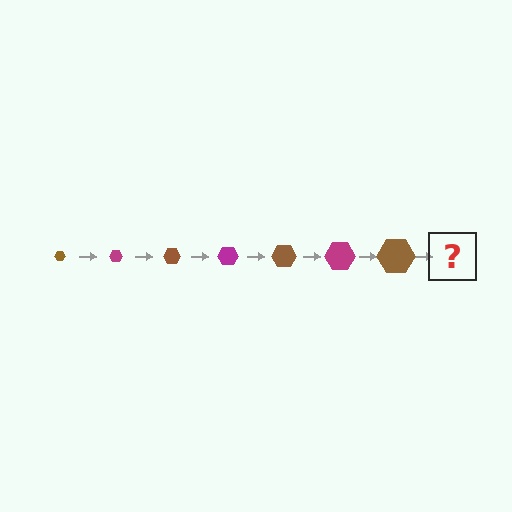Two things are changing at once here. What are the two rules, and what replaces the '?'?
The two rules are that the hexagon grows larger each step and the color cycles through brown and magenta. The '?' should be a magenta hexagon, larger than the previous one.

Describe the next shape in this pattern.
It should be a magenta hexagon, larger than the previous one.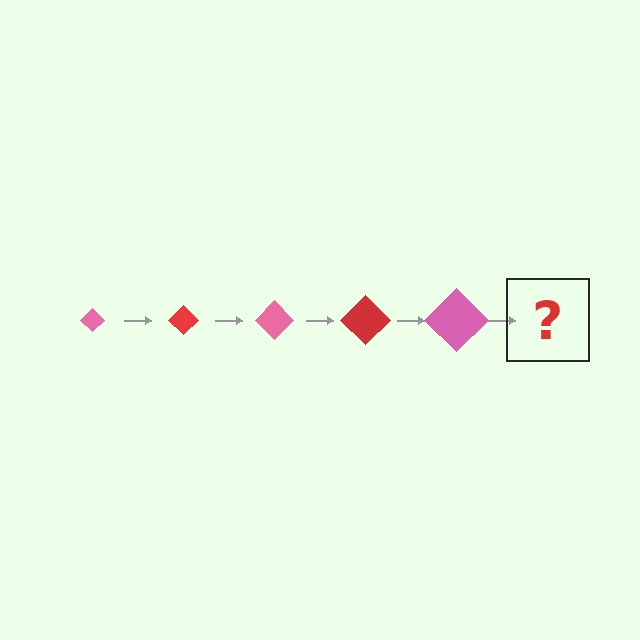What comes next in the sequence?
The next element should be a red diamond, larger than the previous one.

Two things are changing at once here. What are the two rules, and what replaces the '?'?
The two rules are that the diamond grows larger each step and the color cycles through pink and red. The '?' should be a red diamond, larger than the previous one.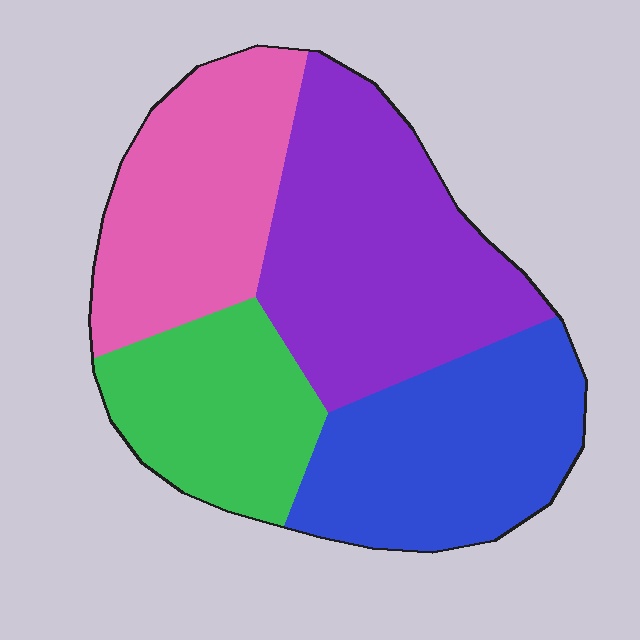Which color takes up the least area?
Green, at roughly 20%.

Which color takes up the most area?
Purple, at roughly 30%.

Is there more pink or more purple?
Purple.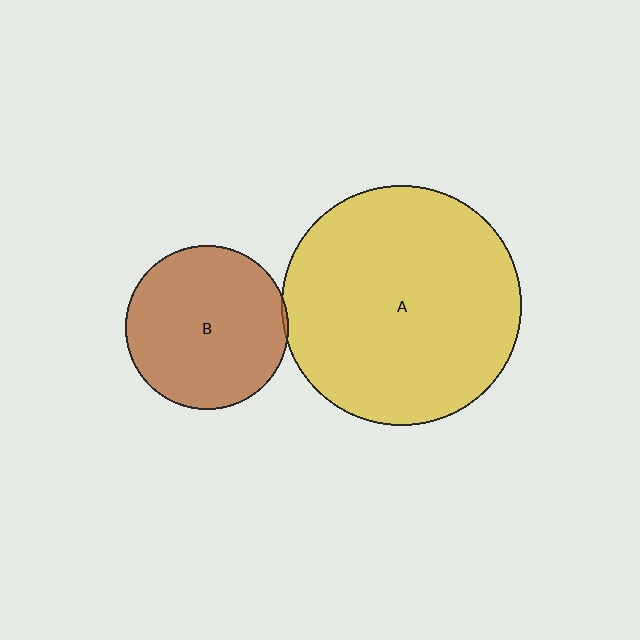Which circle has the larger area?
Circle A (yellow).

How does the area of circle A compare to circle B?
Approximately 2.1 times.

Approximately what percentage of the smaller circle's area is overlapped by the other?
Approximately 5%.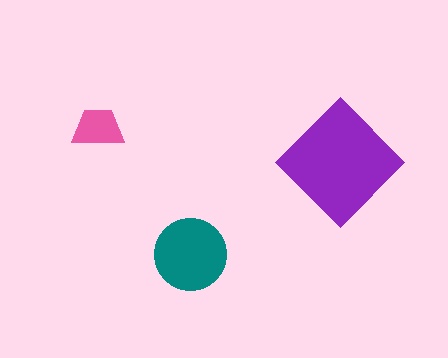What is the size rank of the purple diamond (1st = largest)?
1st.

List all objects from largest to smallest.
The purple diamond, the teal circle, the pink trapezoid.